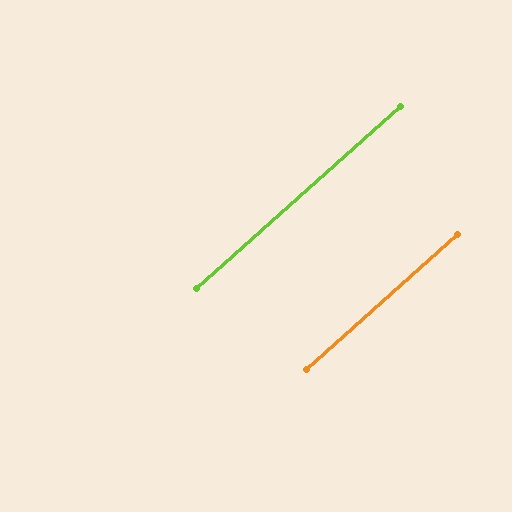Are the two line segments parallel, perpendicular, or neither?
Parallel — their directions differ by only 0.1°.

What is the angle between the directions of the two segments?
Approximately 0 degrees.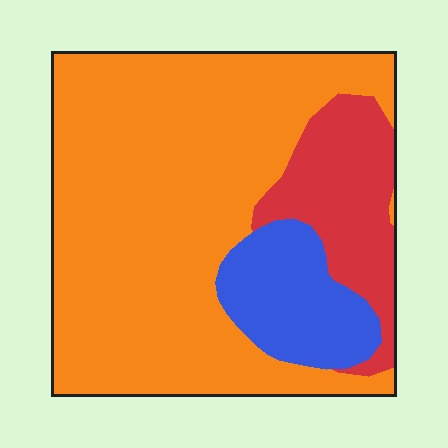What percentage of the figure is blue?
Blue covers around 15% of the figure.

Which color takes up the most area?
Orange, at roughly 70%.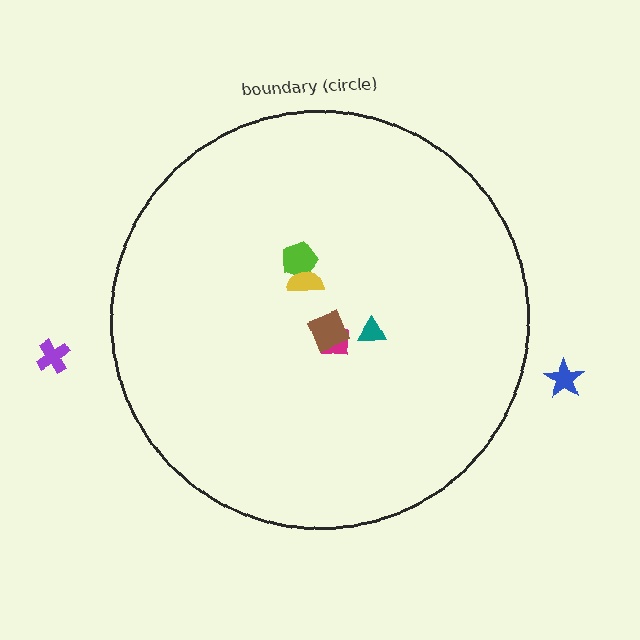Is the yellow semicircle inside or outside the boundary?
Inside.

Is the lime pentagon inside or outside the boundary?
Inside.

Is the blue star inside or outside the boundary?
Outside.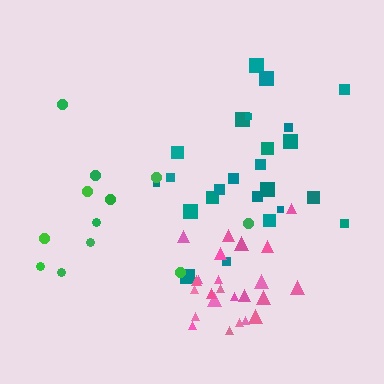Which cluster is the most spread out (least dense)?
Green.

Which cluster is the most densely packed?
Pink.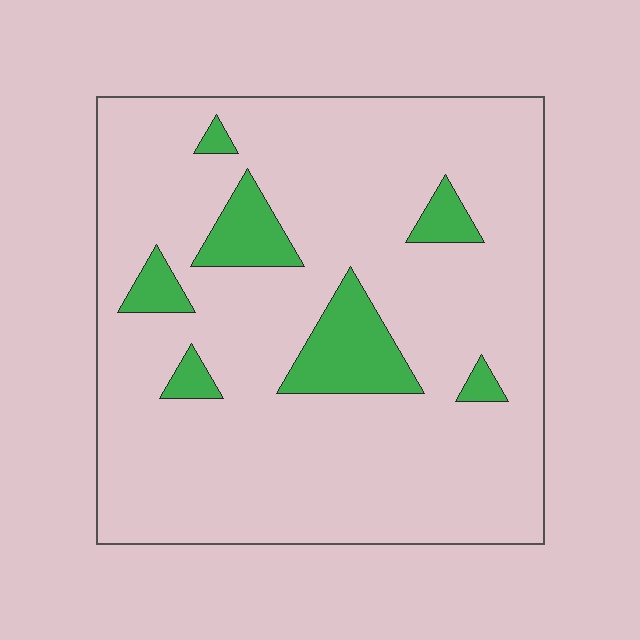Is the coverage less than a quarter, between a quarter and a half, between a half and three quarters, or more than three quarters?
Less than a quarter.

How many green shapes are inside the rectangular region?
7.